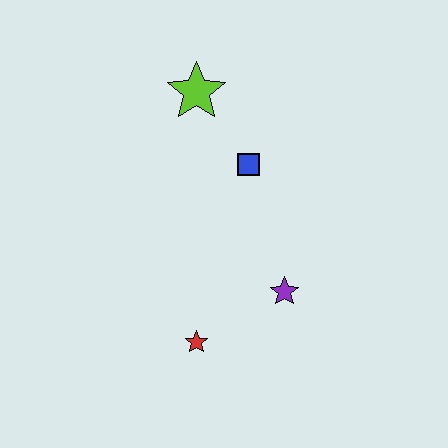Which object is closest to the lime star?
The blue square is closest to the lime star.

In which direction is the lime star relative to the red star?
The lime star is above the red star.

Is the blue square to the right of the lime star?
Yes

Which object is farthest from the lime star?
The red star is farthest from the lime star.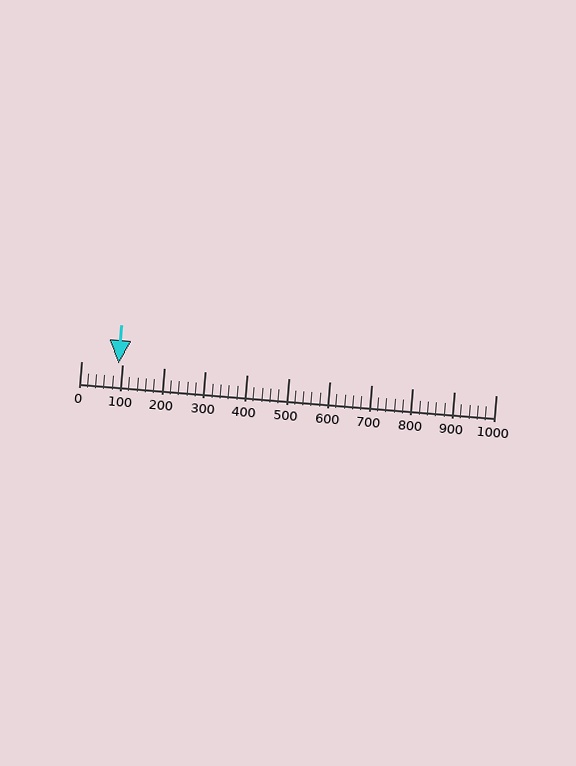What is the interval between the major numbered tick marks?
The major tick marks are spaced 100 units apart.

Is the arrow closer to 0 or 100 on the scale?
The arrow is closer to 100.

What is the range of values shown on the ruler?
The ruler shows values from 0 to 1000.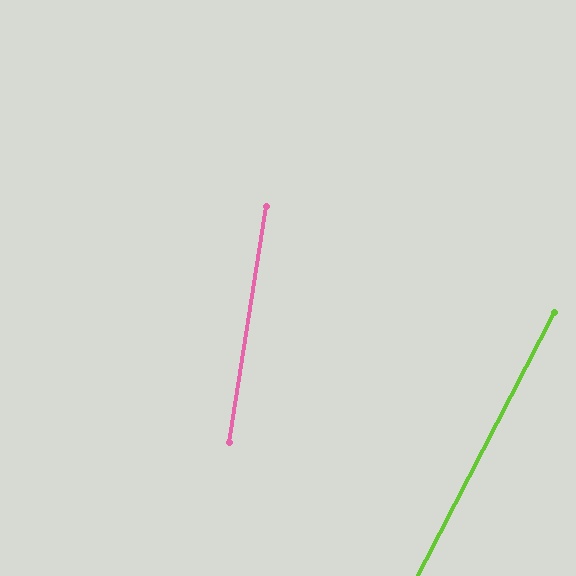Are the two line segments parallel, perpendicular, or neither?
Neither parallel nor perpendicular — they differ by about 18°.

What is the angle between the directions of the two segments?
Approximately 18 degrees.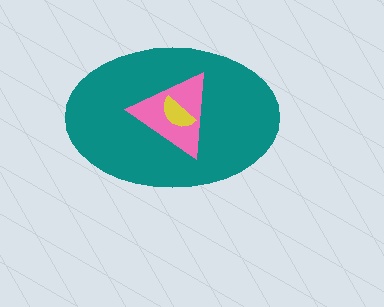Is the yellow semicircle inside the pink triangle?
Yes.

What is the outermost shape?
The teal ellipse.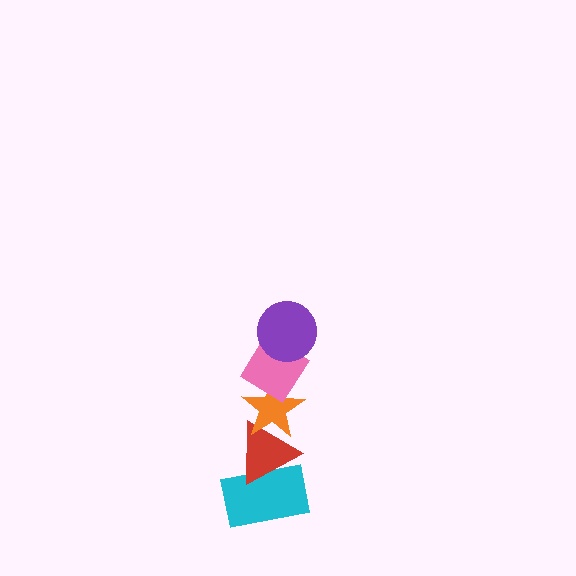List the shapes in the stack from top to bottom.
From top to bottom: the purple circle, the pink diamond, the orange star, the red triangle, the cyan rectangle.